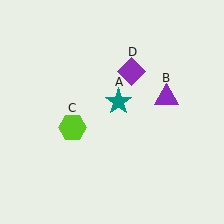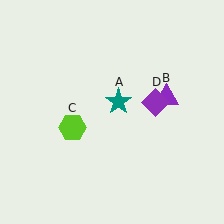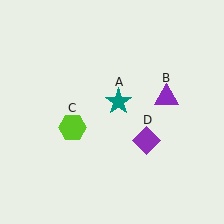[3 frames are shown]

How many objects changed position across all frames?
1 object changed position: purple diamond (object D).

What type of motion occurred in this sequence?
The purple diamond (object D) rotated clockwise around the center of the scene.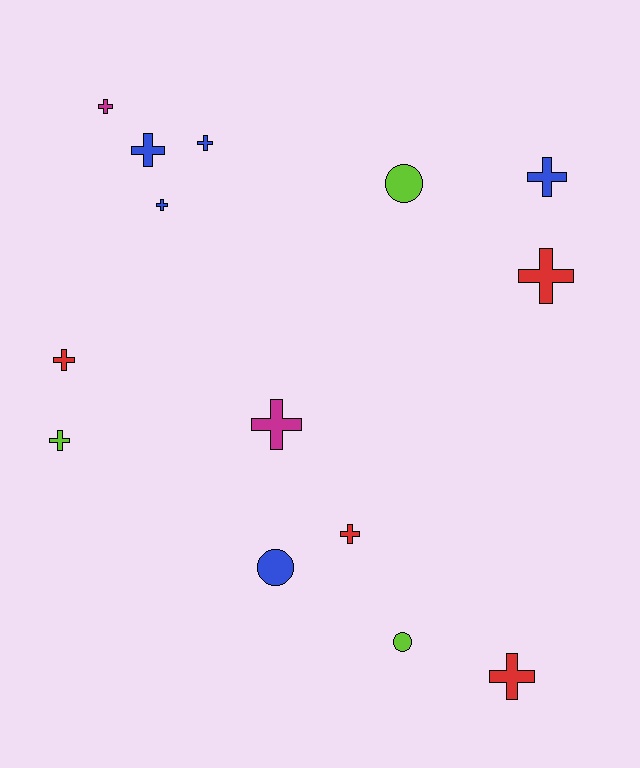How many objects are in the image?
There are 14 objects.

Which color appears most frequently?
Blue, with 5 objects.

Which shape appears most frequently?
Cross, with 11 objects.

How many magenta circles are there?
There are no magenta circles.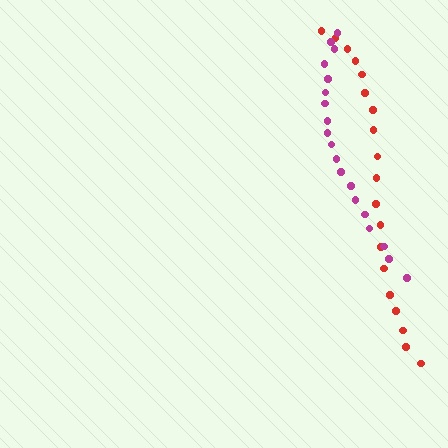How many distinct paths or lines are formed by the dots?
There are 2 distinct paths.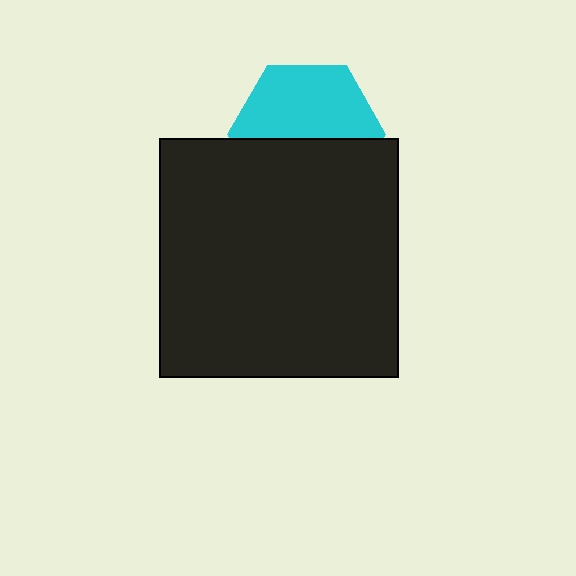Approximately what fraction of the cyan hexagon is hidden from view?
Roughly 47% of the cyan hexagon is hidden behind the black square.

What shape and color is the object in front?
The object in front is a black square.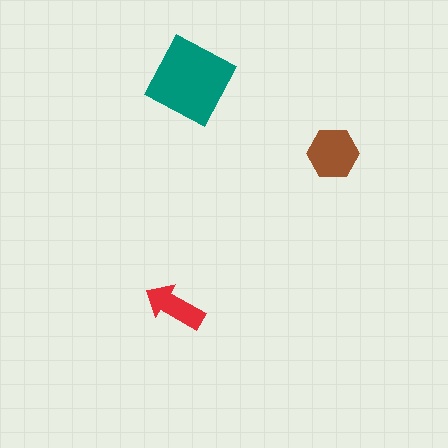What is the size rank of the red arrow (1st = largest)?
3rd.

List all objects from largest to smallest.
The teal diamond, the brown hexagon, the red arrow.